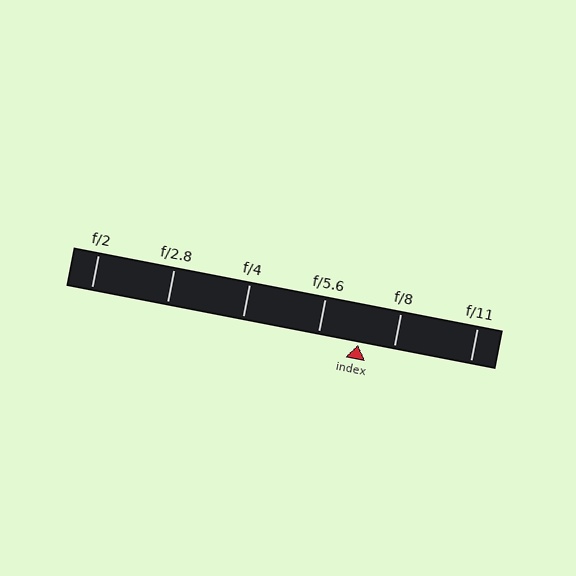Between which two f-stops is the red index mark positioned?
The index mark is between f/5.6 and f/8.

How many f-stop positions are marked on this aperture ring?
There are 6 f-stop positions marked.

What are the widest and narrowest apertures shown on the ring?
The widest aperture shown is f/2 and the narrowest is f/11.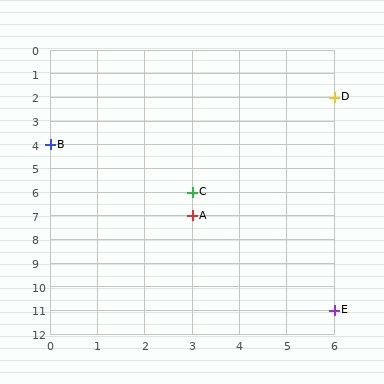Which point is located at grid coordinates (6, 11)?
Point E is at (6, 11).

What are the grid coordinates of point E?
Point E is at grid coordinates (6, 11).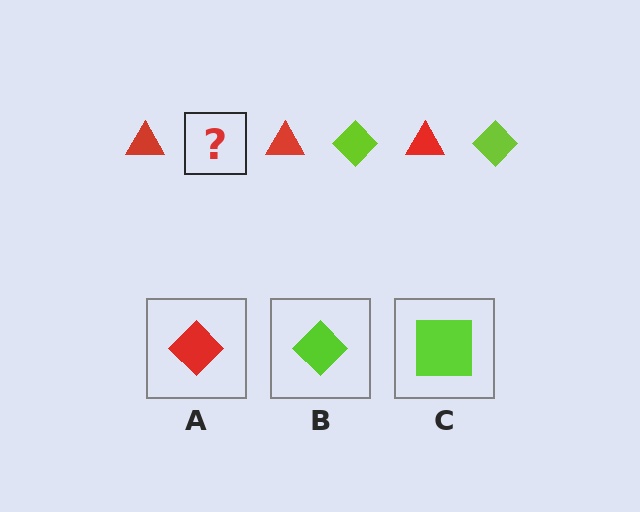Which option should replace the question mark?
Option B.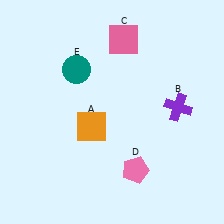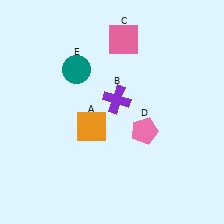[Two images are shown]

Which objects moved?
The objects that moved are: the purple cross (B), the pink pentagon (D).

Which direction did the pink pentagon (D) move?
The pink pentagon (D) moved up.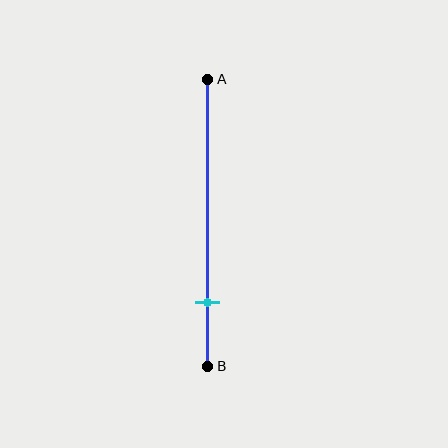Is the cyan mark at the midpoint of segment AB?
No, the mark is at about 80% from A, not at the 50% midpoint.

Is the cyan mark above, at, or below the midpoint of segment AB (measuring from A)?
The cyan mark is below the midpoint of segment AB.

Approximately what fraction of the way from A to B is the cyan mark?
The cyan mark is approximately 80% of the way from A to B.